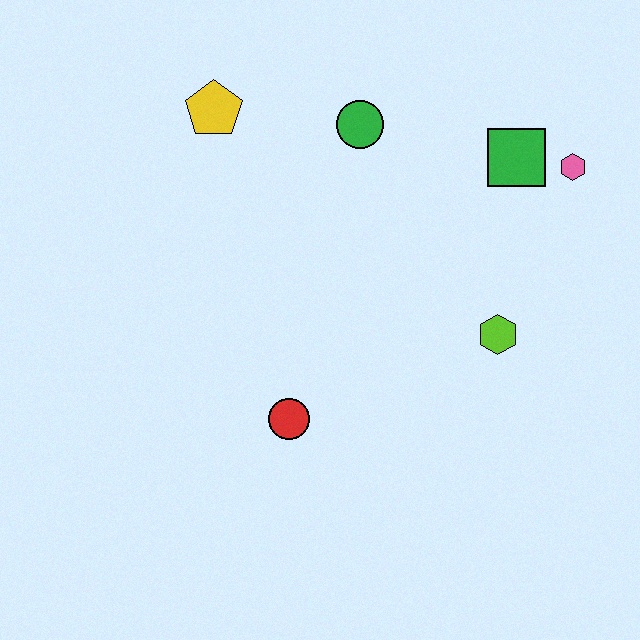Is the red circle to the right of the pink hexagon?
No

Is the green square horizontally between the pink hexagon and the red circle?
Yes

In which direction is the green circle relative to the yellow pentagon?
The green circle is to the right of the yellow pentagon.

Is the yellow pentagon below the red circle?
No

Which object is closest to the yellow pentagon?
The green circle is closest to the yellow pentagon.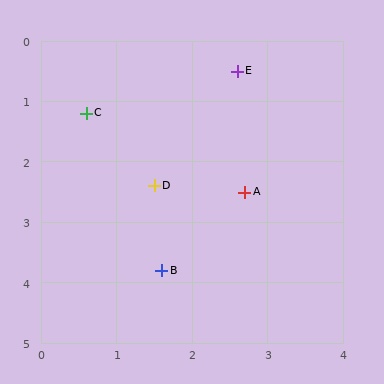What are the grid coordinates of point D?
Point D is at approximately (1.5, 2.4).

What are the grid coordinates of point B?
Point B is at approximately (1.6, 3.8).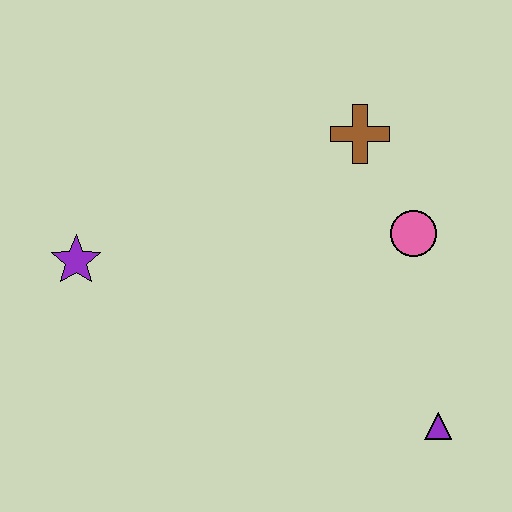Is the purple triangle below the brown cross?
Yes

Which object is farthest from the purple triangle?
The purple star is farthest from the purple triangle.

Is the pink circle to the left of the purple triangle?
Yes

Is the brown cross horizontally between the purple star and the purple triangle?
Yes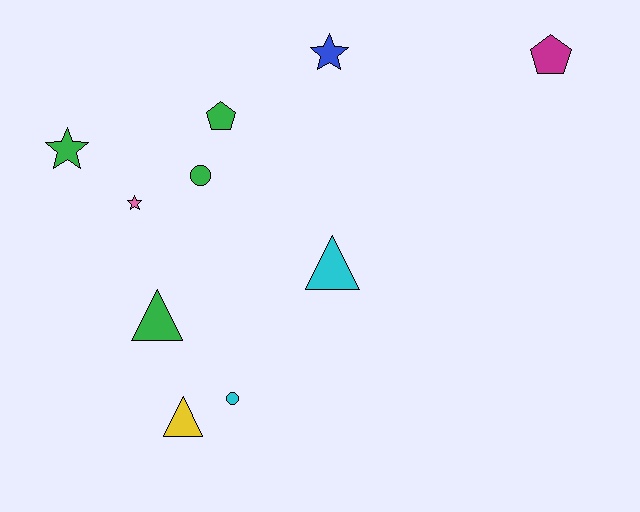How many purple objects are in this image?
There are no purple objects.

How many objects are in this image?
There are 10 objects.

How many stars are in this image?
There are 3 stars.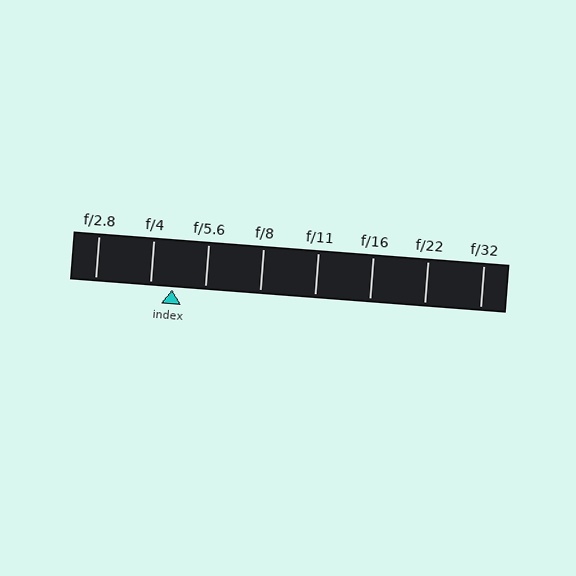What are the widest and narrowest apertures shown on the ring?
The widest aperture shown is f/2.8 and the narrowest is f/32.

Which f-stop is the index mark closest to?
The index mark is closest to f/4.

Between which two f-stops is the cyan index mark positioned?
The index mark is between f/4 and f/5.6.